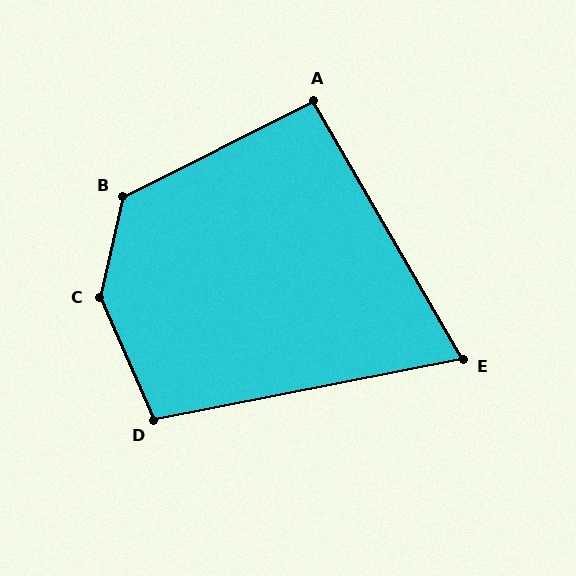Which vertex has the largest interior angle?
C, at approximately 143 degrees.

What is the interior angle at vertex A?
Approximately 93 degrees (approximately right).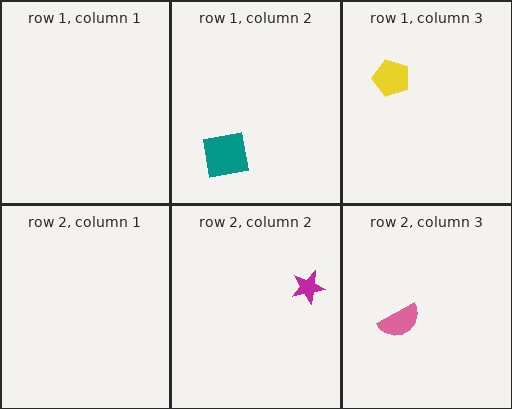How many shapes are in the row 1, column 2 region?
1.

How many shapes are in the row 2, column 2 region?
1.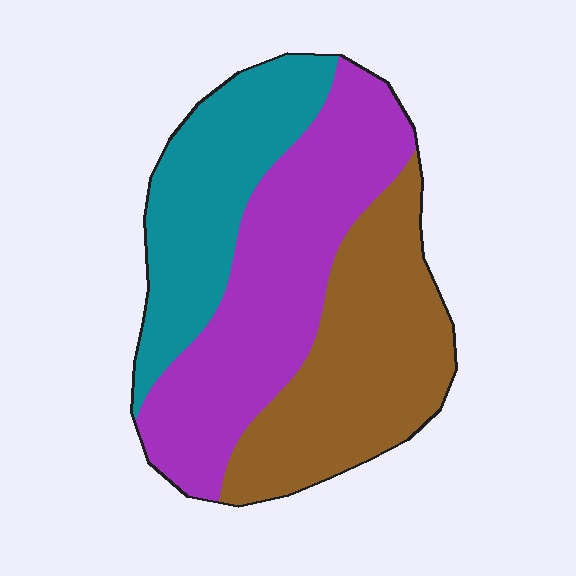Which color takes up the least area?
Teal, at roughly 25%.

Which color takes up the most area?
Purple, at roughly 40%.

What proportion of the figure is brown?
Brown covers about 35% of the figure.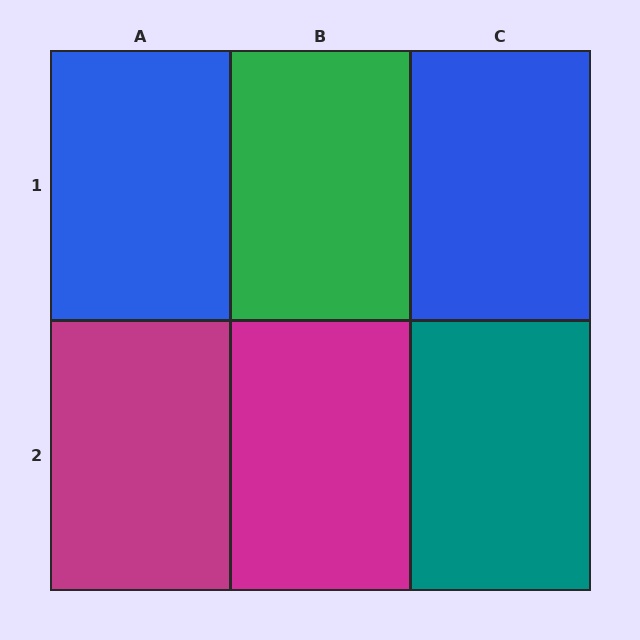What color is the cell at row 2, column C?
Teal.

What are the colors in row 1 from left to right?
Blue, green, blue.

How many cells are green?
1 cell is green.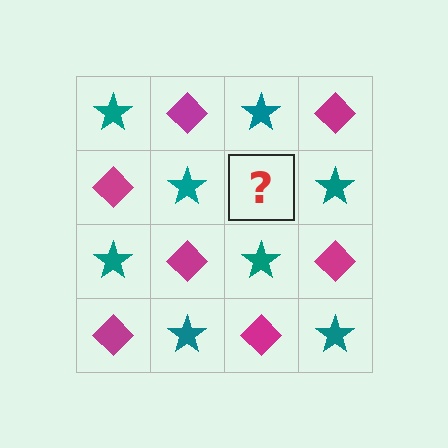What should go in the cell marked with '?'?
The missing cell should contain a magenta diamond.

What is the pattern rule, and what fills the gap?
The rule is that it alternates teal star and magenta diamond in a checkerboard pattern. The gap should be filled with a magenta diamond.